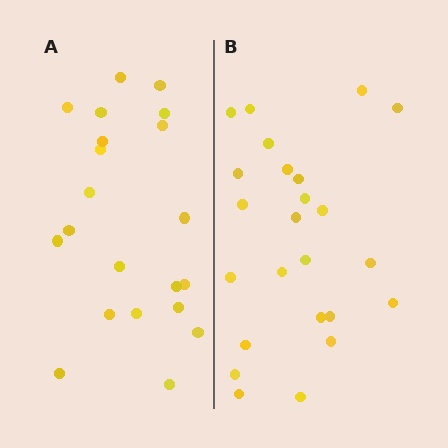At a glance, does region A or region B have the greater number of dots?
Region B (the right region) has more dots.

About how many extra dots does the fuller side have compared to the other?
Region B has just a few more — roughly 2 or 3 more dots than region A.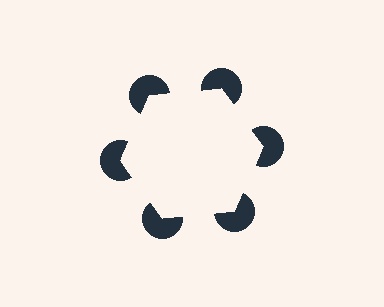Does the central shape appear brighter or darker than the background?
It typically appears slightly brighter than the background, even though no actual brightness change is drawn.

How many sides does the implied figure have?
6 sides.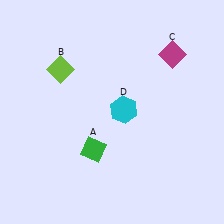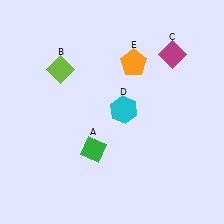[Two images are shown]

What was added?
An orange pentagon (E) was added in Image 2.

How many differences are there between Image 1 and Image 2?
There is 1 difference between the two images.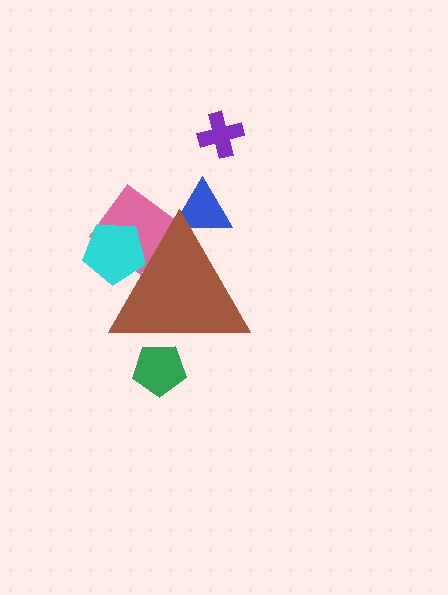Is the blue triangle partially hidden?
Yes, the blue triangle is partially hidden behind the brown triangle.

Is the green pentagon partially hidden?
Yes, the green pentagon is partially hidden behind the brown triangle.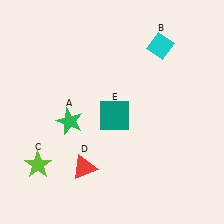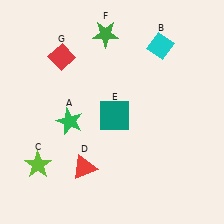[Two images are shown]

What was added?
A green star (F), a red diamond (G) were added in Image 2.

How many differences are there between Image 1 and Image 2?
There are 2 differences between the two images.